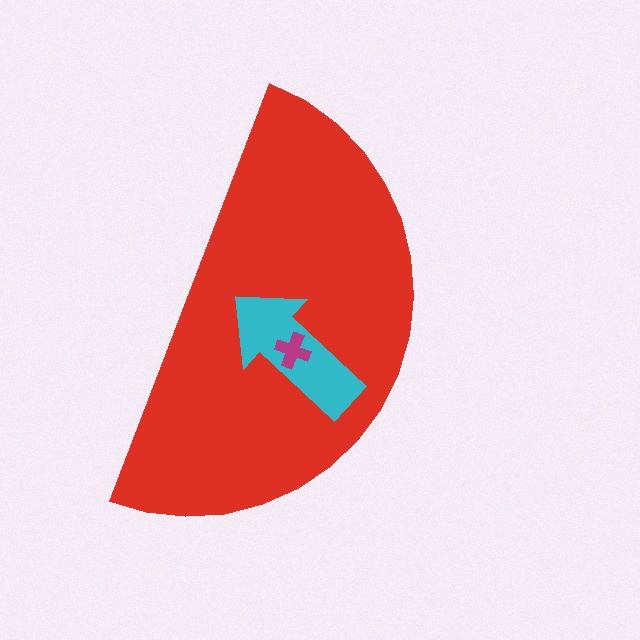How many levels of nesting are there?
3.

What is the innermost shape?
The magenta cross.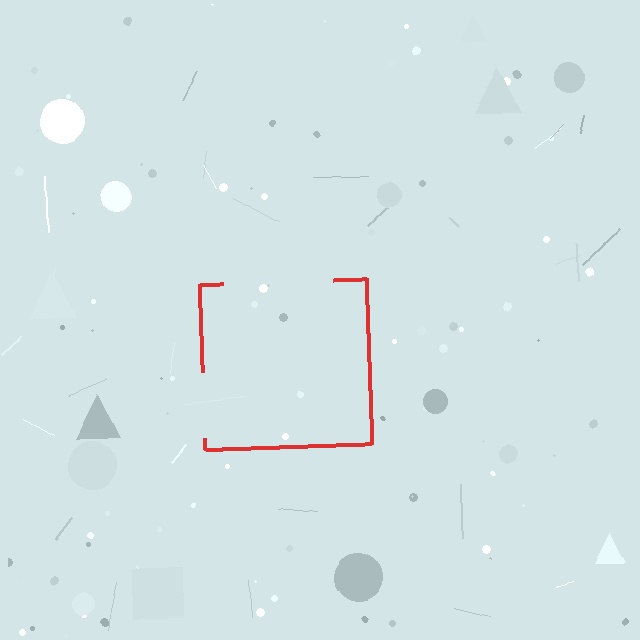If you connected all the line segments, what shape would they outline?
They would outline a square.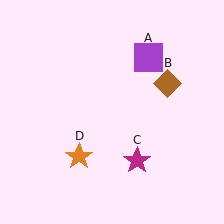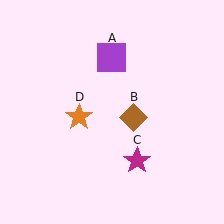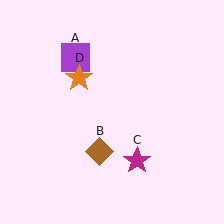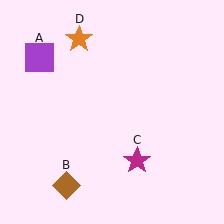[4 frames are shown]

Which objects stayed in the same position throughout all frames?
Magenta star (object C) remained stationary.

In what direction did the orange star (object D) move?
The orange star (object D) moved up.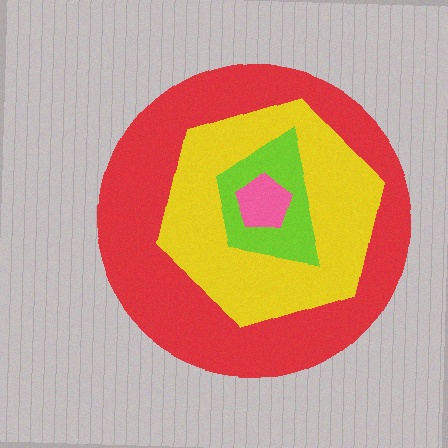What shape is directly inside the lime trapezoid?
The pink pentagon.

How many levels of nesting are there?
4.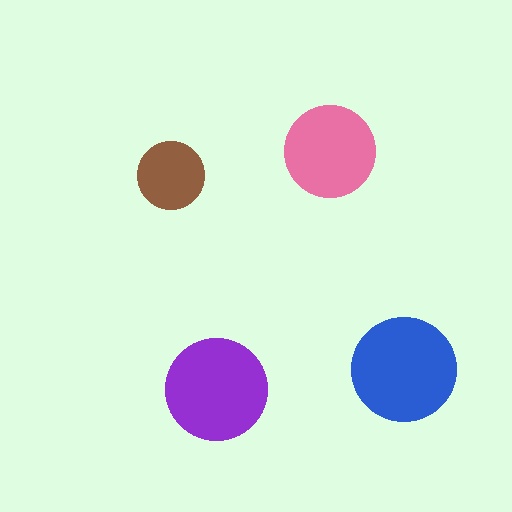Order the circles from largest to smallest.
the blue one, the purple one, the pink one, the brown one.